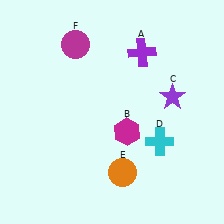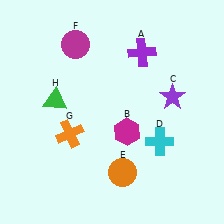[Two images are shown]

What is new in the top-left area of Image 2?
A green triangle (H) was added in the top-left area of Image 2.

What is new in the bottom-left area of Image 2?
An orange cross (G) was added in the bottom-left area of Image 2.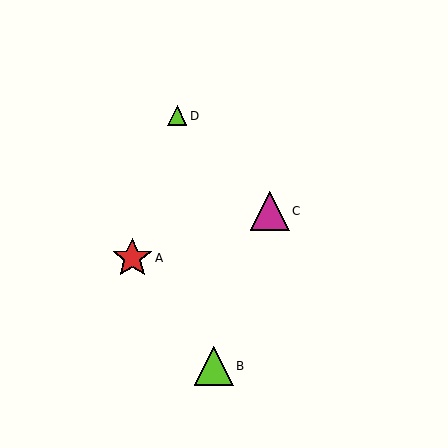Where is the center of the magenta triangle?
The center of the magenta triangle is at (270, 211).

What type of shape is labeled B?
Shape B is a lime triangle.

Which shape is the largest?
The red star (labeled A) is the largest.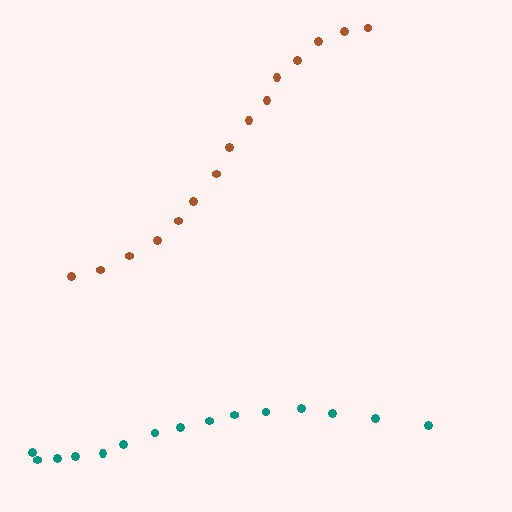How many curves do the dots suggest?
There are 2 distinct paths.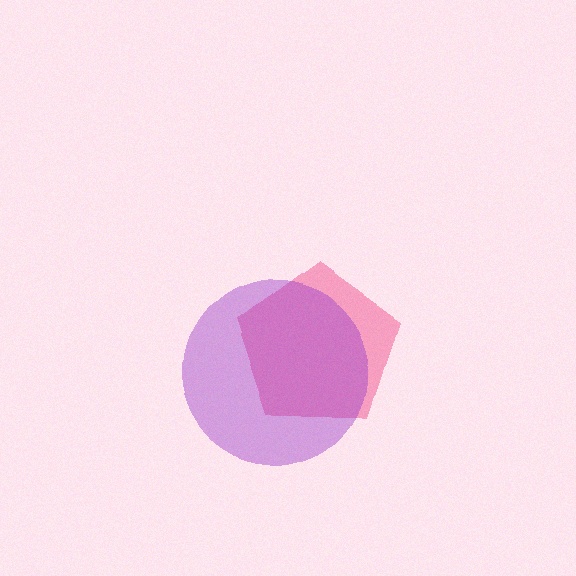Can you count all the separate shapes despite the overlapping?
Yes, there are 2 separate shapes.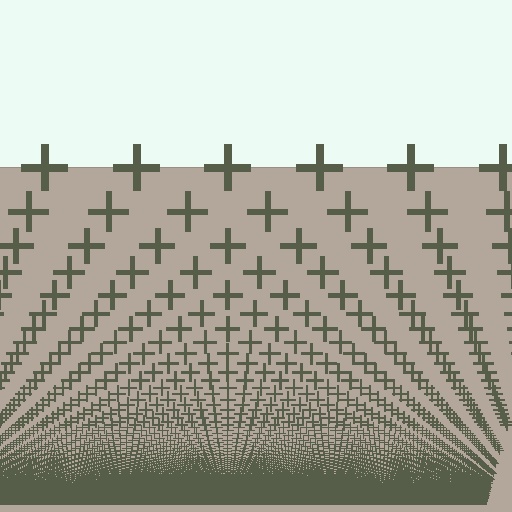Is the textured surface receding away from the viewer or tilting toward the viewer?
The surface appears to tilt toward the viewer. Texture elements get larger and sparser toward the top.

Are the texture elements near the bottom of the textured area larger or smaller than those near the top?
Smaller. The gradient is inverted — elements near the bottom are smaller and denser.